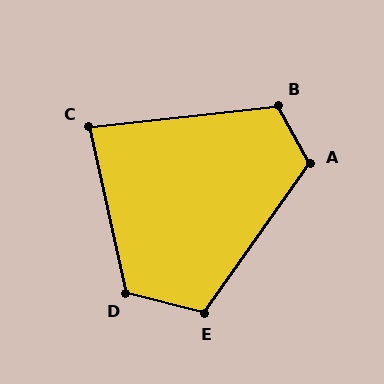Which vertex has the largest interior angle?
D, at approximately 116 degrees.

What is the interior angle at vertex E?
Approximately 112 degrees (obtuse).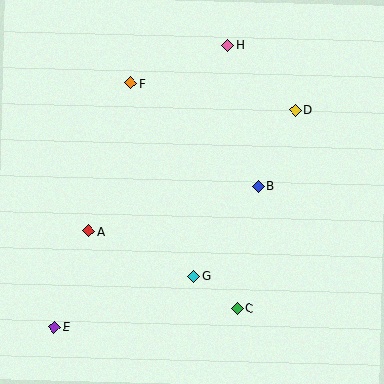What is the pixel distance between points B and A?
The distance between B and A is 176 pixels.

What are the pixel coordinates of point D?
Point D is at (295, 110).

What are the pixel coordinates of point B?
Point B is at (259, 186).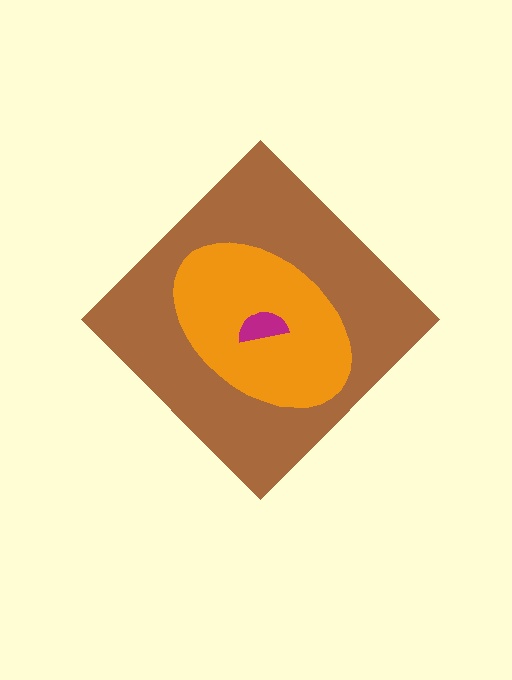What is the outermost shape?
The brown diamond.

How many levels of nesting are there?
3.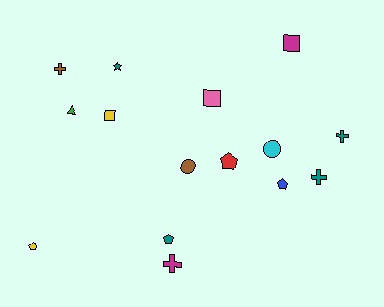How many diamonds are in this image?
There are no diamonds.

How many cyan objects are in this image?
There is 1 cyan object.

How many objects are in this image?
There are 15 objects.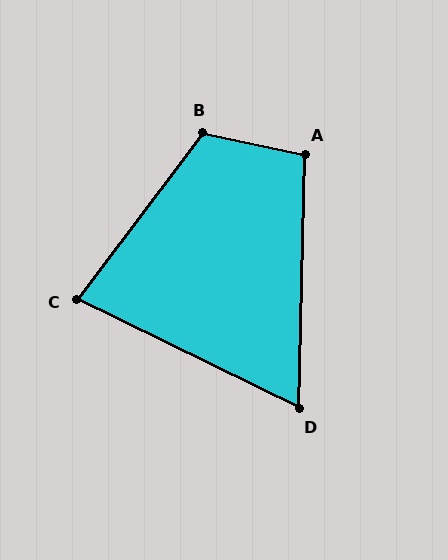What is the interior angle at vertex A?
Approximately 101 degrees (obtuse).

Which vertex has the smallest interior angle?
D, at approximately 65 degrees.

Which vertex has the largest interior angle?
B, at approximately 115 degrees.